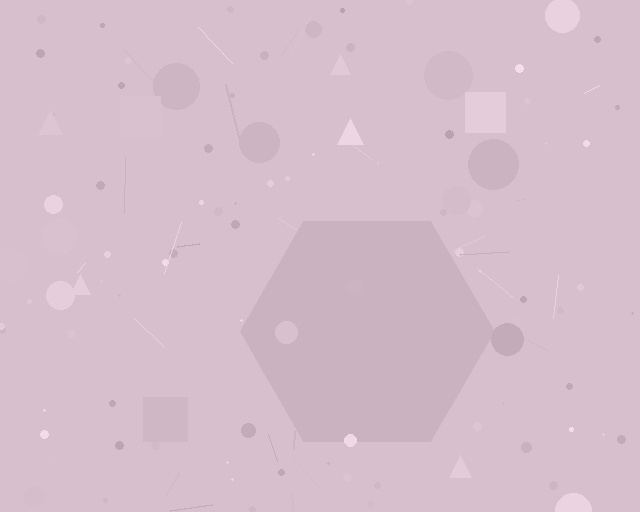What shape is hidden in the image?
A hexagon is hidden in the image.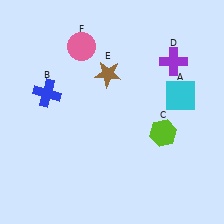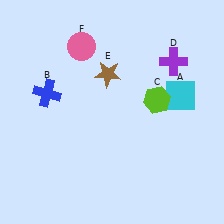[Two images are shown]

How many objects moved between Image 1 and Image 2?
1 object moved between the two images.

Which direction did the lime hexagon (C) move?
The lime hexagon (C) moved up.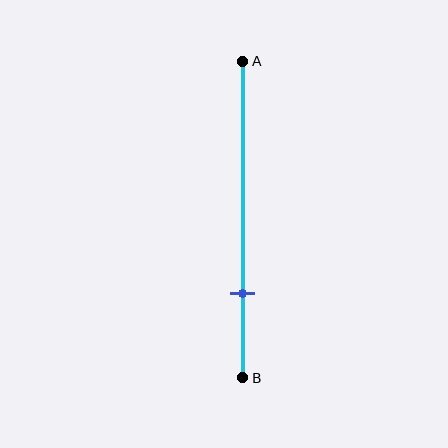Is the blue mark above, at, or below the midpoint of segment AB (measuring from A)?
The blue mark is below the midpoint of segment AB.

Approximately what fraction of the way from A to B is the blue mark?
The blue mark is approximately 75% of the way from A to B.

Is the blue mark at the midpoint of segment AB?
No, the mark is at about 75% from A, not at the 50% midpoint.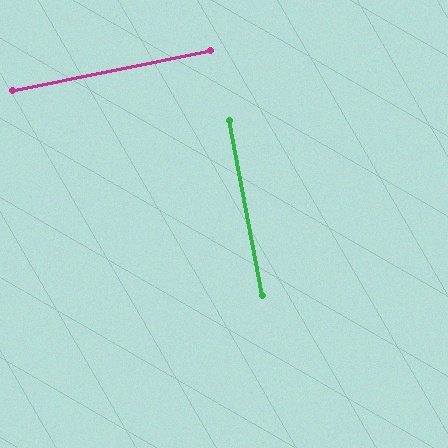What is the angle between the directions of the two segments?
Approximately 90 degrees.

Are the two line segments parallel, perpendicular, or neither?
Perpendicular — they meet at approximately 90°.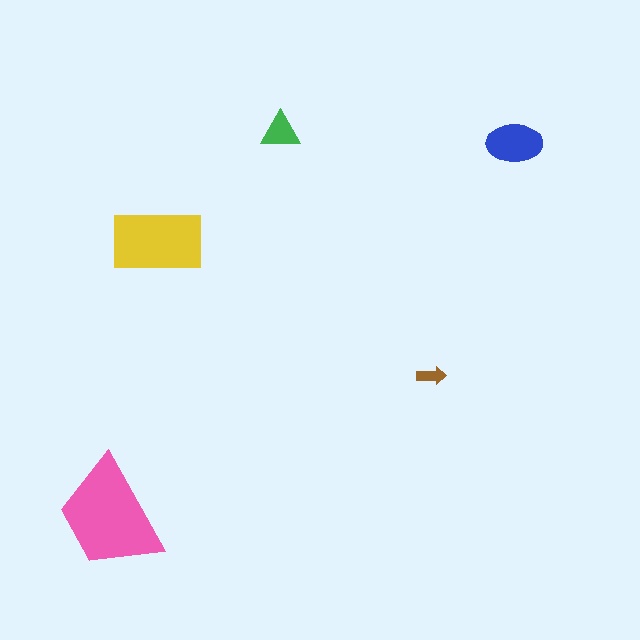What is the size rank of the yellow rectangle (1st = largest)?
2nd.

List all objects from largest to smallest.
The pink trapezoid, the yellow rectangle, the blue ellipse, the green triangle, the brown arrow.